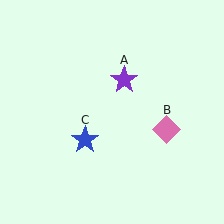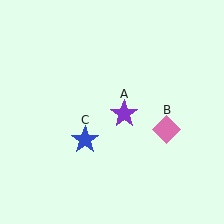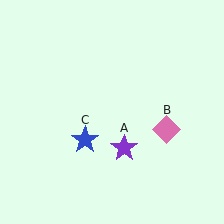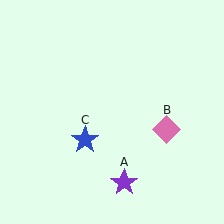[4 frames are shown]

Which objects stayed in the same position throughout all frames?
Pink diamond (object B) and blue star (object C) remained stationary.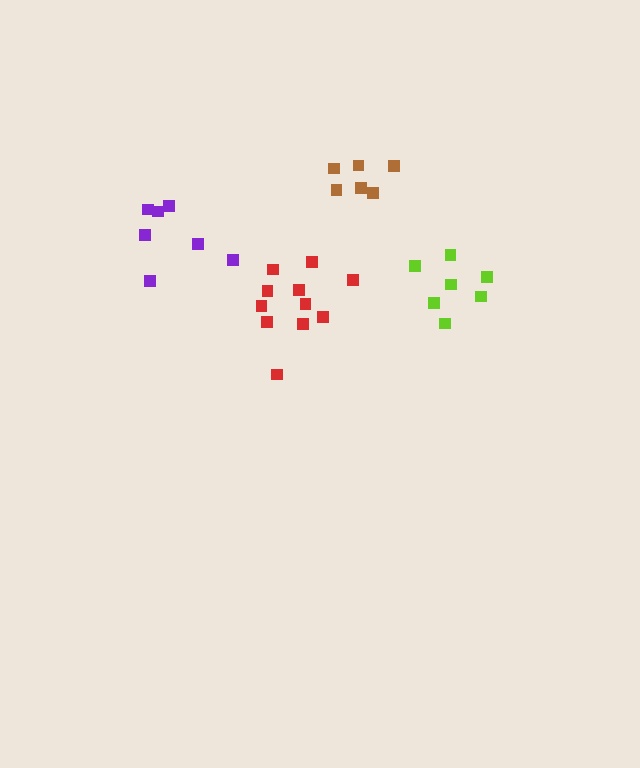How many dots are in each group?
Group 1: 7 dots, Group 2: 11 dots, Group 3: 6 dots, Group 4: 7 dots (31 total).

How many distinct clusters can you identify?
There are 4 distinct clusters.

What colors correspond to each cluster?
The clusters are colored: lime, red, brown, purple.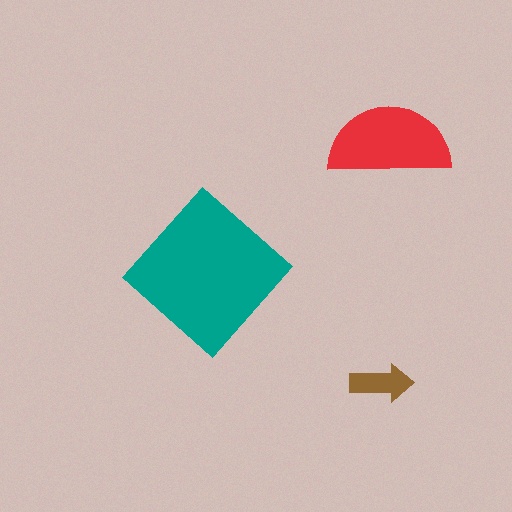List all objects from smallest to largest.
The brown arrow, the red semicircle, the teal diamond.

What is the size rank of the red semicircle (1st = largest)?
2nd.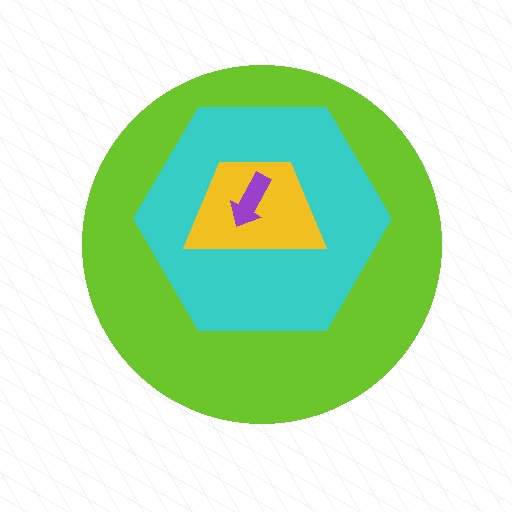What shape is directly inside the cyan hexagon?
The yellow trapezoid.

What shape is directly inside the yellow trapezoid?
The purple arrow.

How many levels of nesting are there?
4.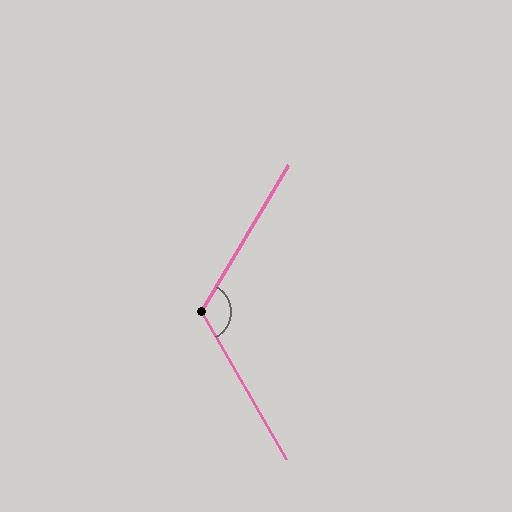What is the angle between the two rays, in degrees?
Approximately 119 degrees.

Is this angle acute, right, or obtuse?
It is obtuse.